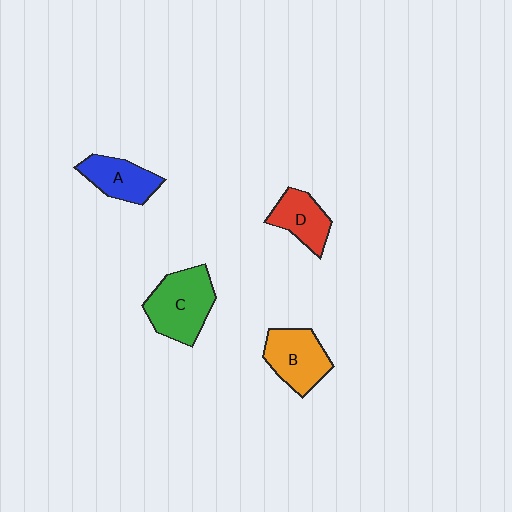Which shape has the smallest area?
Shape D (red).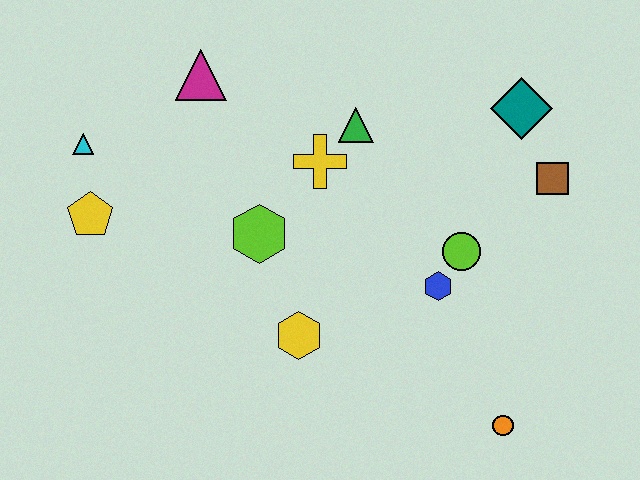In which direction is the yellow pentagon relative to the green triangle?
The yellow pentagon is to the left of the green triangle.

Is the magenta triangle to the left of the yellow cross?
Yes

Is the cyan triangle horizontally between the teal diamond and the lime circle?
No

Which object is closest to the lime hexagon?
The yellow cross is closest to the lime hexagon.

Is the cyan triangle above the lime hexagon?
Yes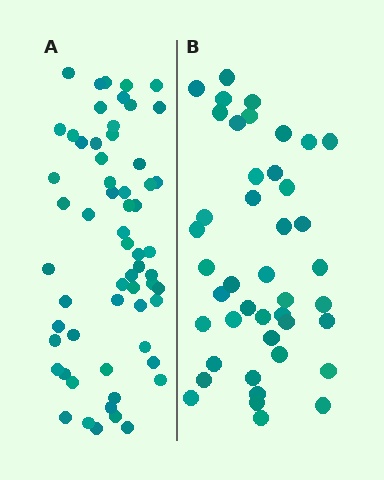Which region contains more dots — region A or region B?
Region A (the left region) has more dots.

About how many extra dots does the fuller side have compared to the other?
Region A has approximately 15 more dots than region B.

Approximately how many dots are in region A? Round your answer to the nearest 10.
About 60 dots.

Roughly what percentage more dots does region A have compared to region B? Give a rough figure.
About 40% more.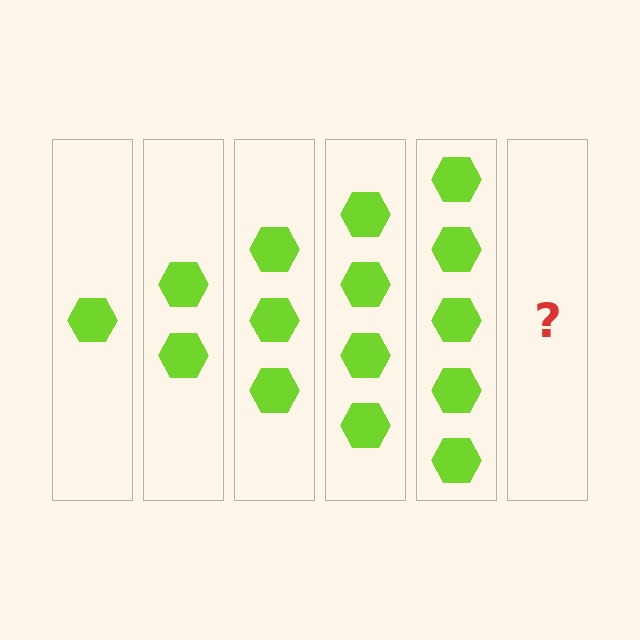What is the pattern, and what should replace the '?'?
The pattern is that each step adds one more hexagon. The '?' should be 6 hexagons.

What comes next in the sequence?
The next element should be 6 hexagons.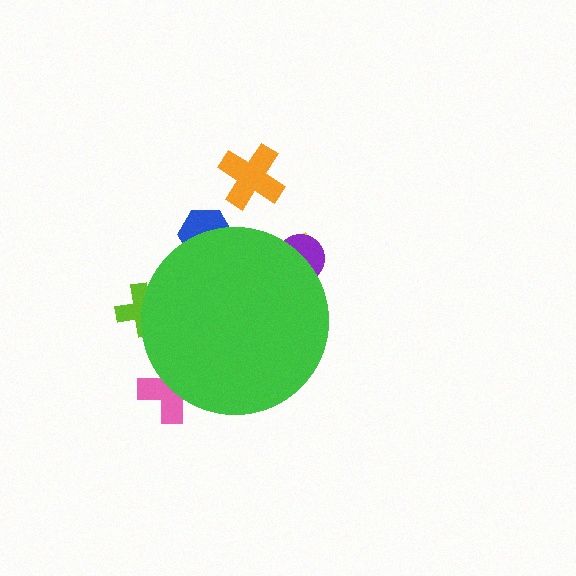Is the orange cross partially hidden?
No, the orange cross is fully visible.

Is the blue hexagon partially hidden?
Yes, the blue hexagon is partially hidden behind the green circle.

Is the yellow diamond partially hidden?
Yes, the yellow diamond is partially hidden behind the green circle.